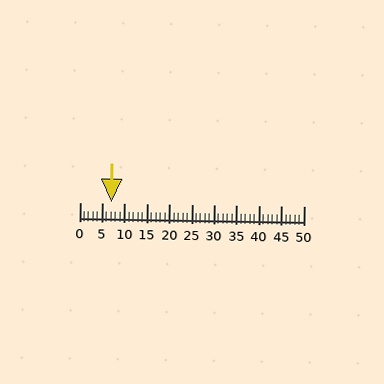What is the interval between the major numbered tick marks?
The major tick marks are spaced 5 units apart.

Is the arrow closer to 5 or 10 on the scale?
The arrow is closer to 5.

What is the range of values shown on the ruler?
The ruler shows values from 0 to 50.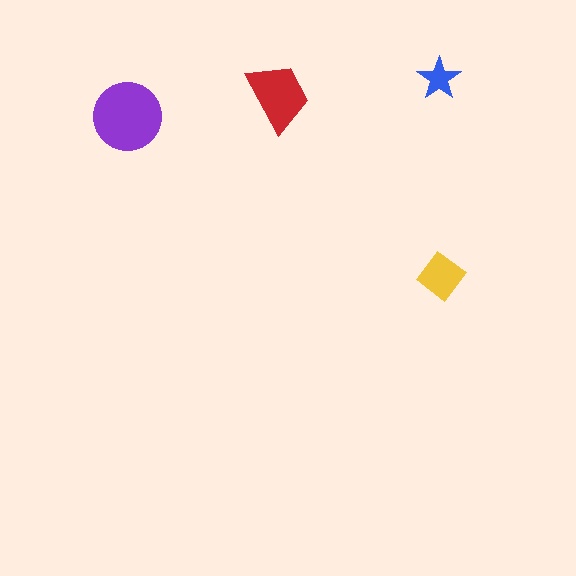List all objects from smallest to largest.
The blue star, the yellow diamond, the red trapezoid, the purple circle.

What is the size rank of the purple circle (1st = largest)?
1st.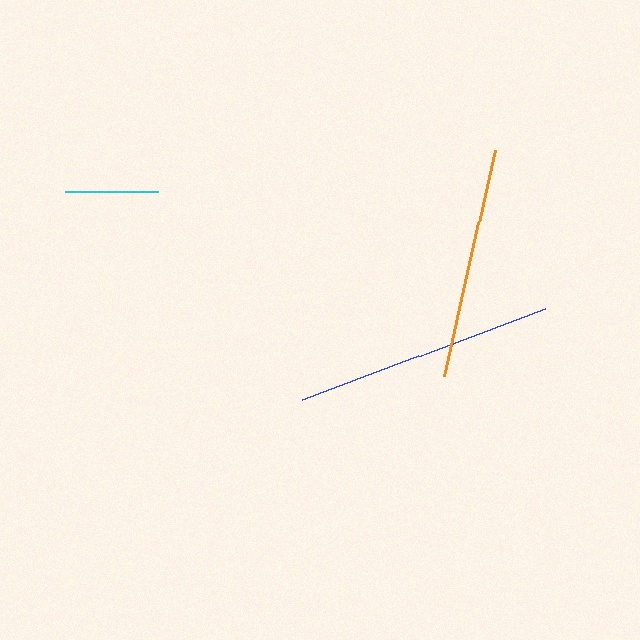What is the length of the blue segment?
The blue segment is approximately 260 pixels long.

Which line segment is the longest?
The blue line is the longest at approximately 260 pixels.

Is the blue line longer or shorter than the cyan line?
The blue line is longer than the cyan line.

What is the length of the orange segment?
The orange segment is approximately 231 pixels long.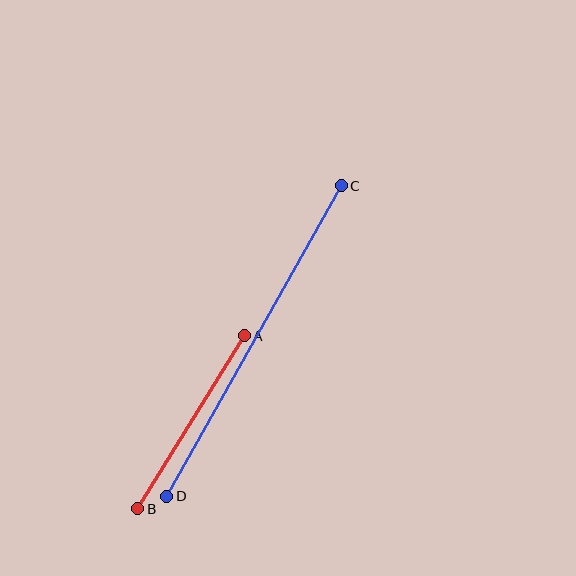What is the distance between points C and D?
The distance is approximately 356 pixels.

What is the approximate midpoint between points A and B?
The midpoint is at approximately (191, 422) pixels.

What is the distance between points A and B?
The distance is approximately 203 pixels.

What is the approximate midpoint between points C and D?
The midpoint is at approximately (254, 341) pixels.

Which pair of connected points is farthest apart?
Points C and D are farthest apart.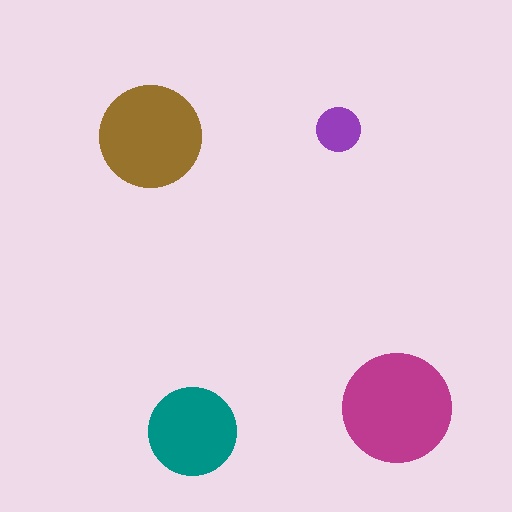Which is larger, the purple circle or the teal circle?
The teal one.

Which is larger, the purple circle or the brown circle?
The brown one.